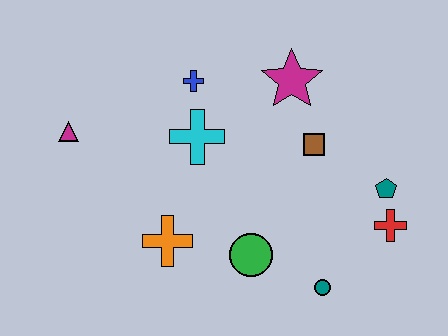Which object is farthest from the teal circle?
The magenta triangle is farthest from the teal circle.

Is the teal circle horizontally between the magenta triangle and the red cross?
Yes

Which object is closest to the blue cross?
The cyan cross is closest to the blue cross.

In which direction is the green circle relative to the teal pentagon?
The green circle is to the left of the teal pentagon.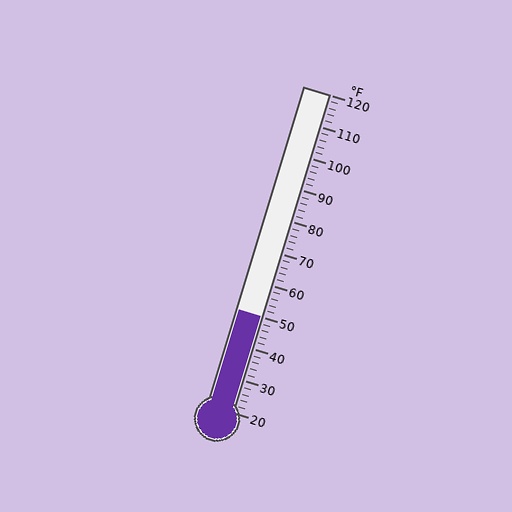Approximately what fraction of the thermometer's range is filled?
The thermometer is filled to approximately 30% of its range.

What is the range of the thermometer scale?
The thermometer scale ranges from 20°F to 120°F.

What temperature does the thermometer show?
The thermometer shows approximately 50°F.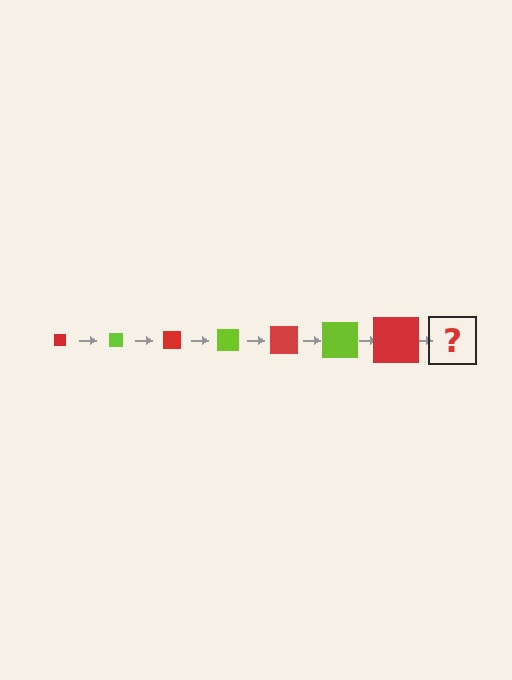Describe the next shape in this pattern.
It should be a lime square, larger than the previous one.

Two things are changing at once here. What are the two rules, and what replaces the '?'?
The two rules are that the square grows larger each step and the color cycles through red and lime. The '?' should be a lime square, larger than the previous one.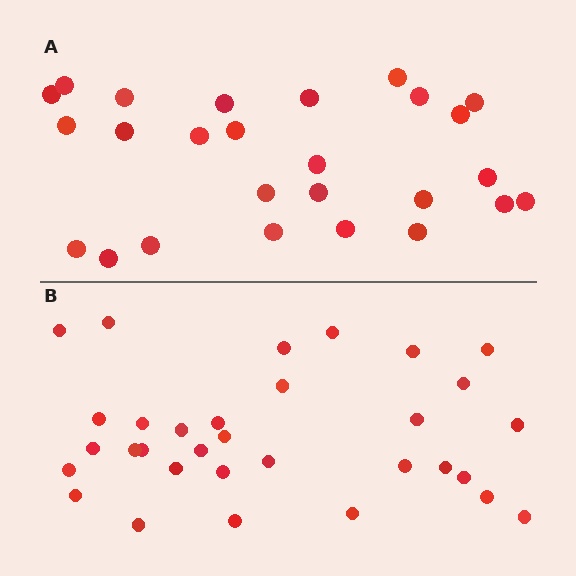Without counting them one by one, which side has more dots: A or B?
Region B (the bottom region) has more dots.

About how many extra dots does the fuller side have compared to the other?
Region B has about 6 more dots than region A.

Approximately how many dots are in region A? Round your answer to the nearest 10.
About 30 dots. (The exact count is 26, which rounds to 30.)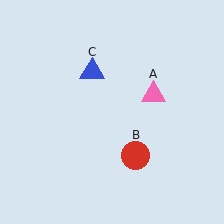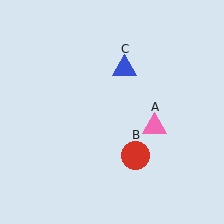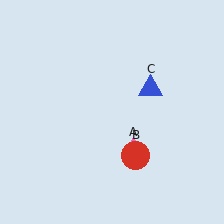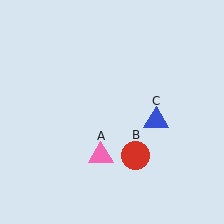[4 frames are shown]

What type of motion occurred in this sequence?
The pink triangle (object A), blue triangle (object C) rotated clockwise around the center of the scene.